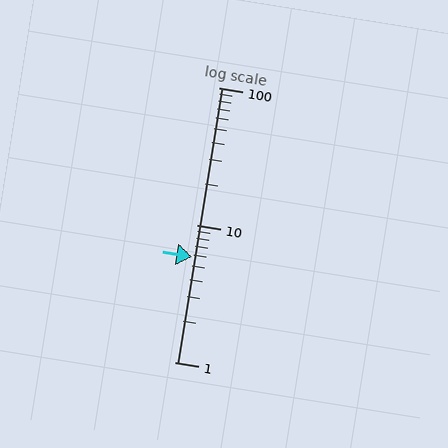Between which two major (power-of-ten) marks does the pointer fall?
The pointer is between 1 and 10.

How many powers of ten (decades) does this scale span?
The scale spans 2 decades, from 1 to 100.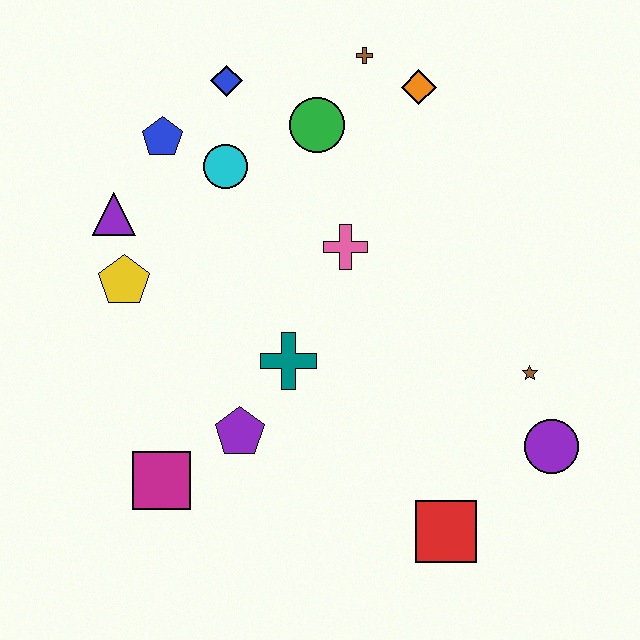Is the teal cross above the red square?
Yes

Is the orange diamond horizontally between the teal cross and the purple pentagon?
No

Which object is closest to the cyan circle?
The blue pentagon is closest to the cyan circle.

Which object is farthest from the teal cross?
The brown cross is farthest from the teal cross.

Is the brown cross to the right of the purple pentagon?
Yes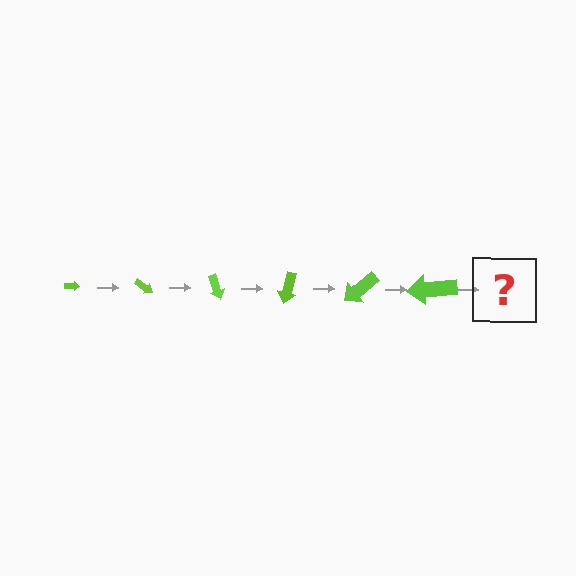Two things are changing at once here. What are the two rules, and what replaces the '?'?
The two rules are that the arrow grows larger each step and it rotates 35 degrees each step. The '?' should be an arrow, larger than the previous one and rotated 210 degrees from the start.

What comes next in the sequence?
The next element should be an arrow, larger than the previous one and rotated 210 degrees from the start.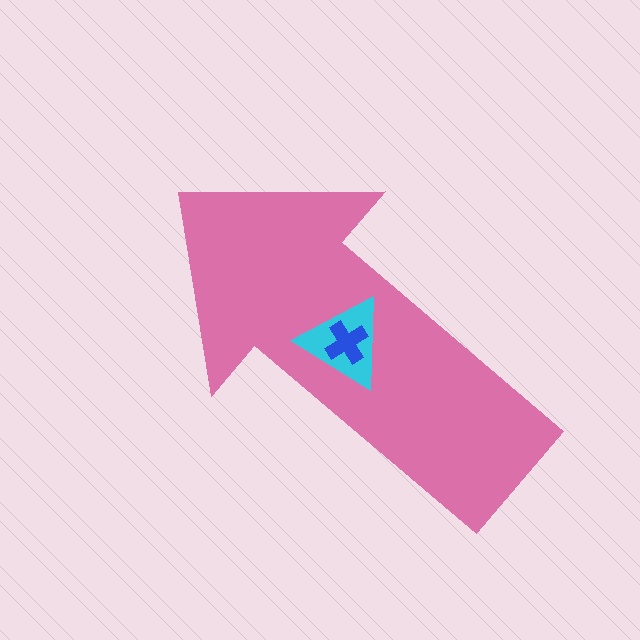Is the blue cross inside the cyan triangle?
Yes.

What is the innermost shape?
The blue cross.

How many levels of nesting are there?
3.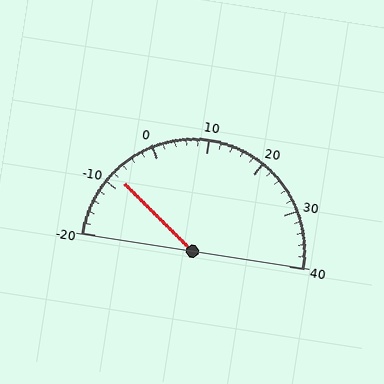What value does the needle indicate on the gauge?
The needle indicates approximately -8.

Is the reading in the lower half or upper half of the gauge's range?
The reading is in the lower half of the range (-20 to 40).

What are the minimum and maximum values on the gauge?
The gauge ranges from -20 to 40.